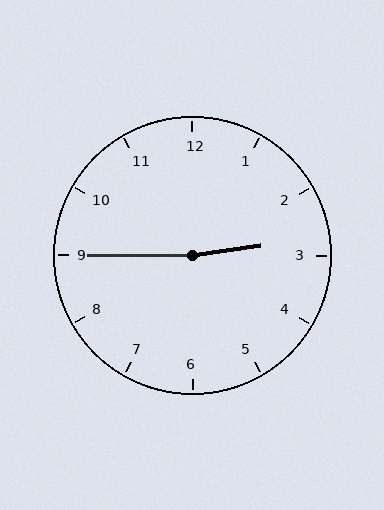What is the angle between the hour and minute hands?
Approximately 172 degrees.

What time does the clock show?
2:45.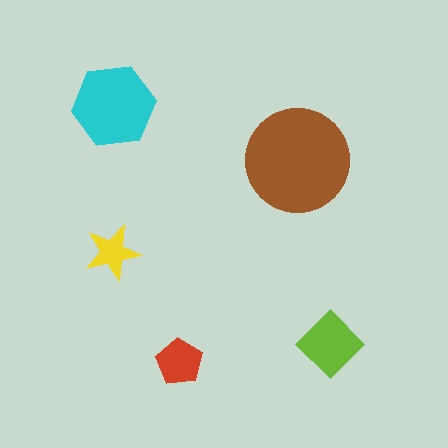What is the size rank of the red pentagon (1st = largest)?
4th.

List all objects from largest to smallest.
The brown circle, the cyan hexagon, the lime diamond, the red pentagon, the yellow star.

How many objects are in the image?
There are 5 objects in the image.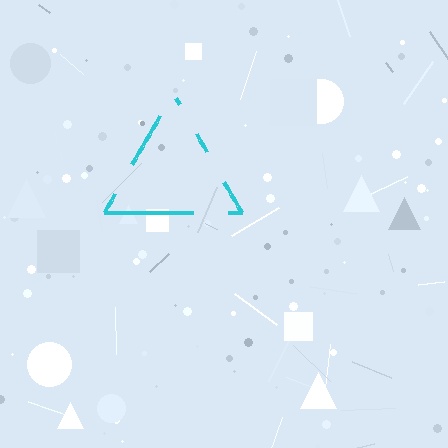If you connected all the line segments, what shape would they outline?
They would outline a triangle.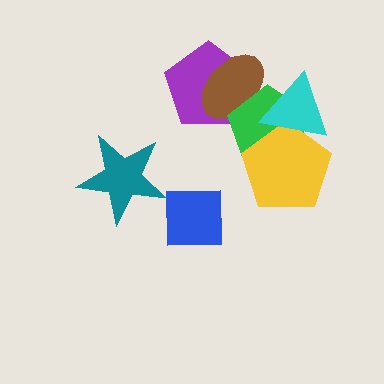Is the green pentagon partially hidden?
Yes, it is partially covered by another shape.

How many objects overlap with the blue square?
0 objects overlap with the blue square.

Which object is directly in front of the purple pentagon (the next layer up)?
The brown ellipse is directly in front of the purple pentagon.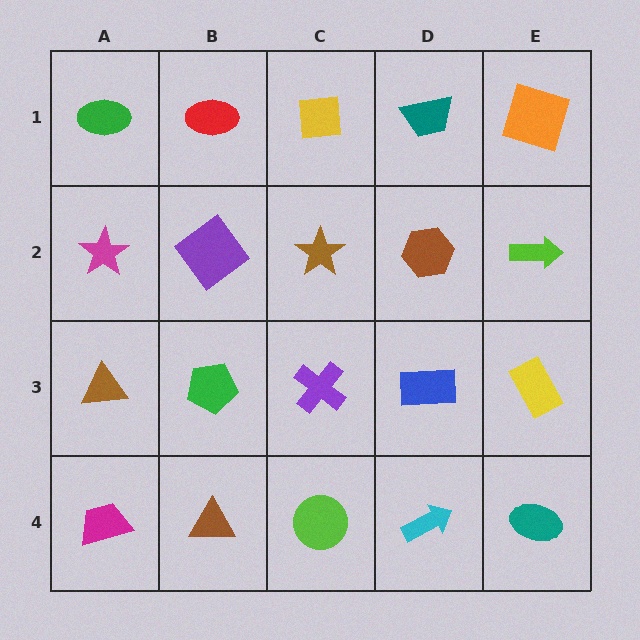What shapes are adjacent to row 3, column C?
A brown star (row 2, column C), a lime circle (row 4, column C), a green pentagon (row 3, column B), a blue rectangle (row 3, column D).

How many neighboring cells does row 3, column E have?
3.